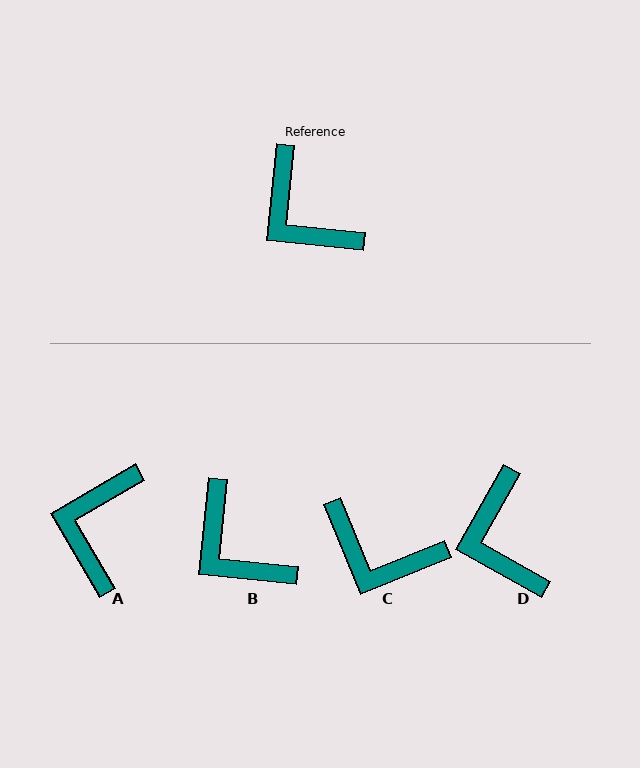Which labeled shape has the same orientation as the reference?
B.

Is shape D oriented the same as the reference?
No, it is off by about 24 degrees.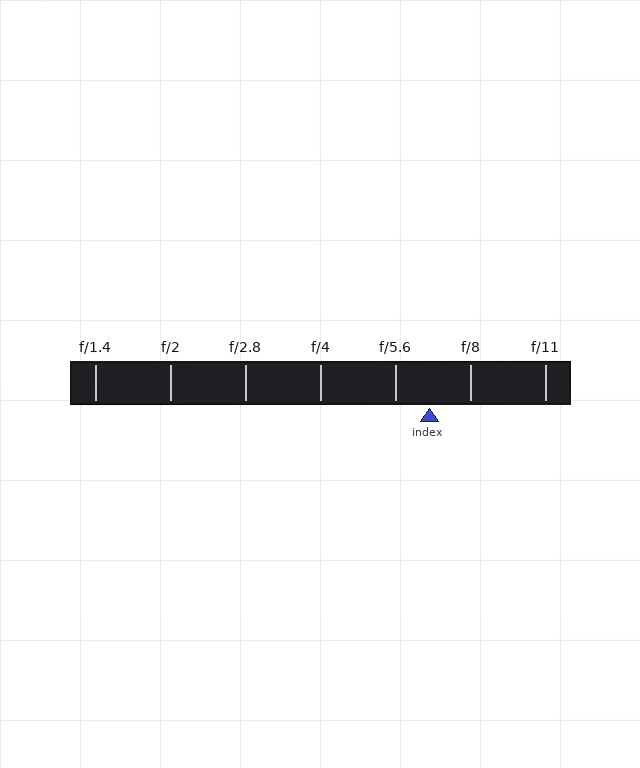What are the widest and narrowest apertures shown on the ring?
The widest aperture shown is f/1.4 and the narrowest is f/11.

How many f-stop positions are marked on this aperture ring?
There are 7 f-stop positions marked.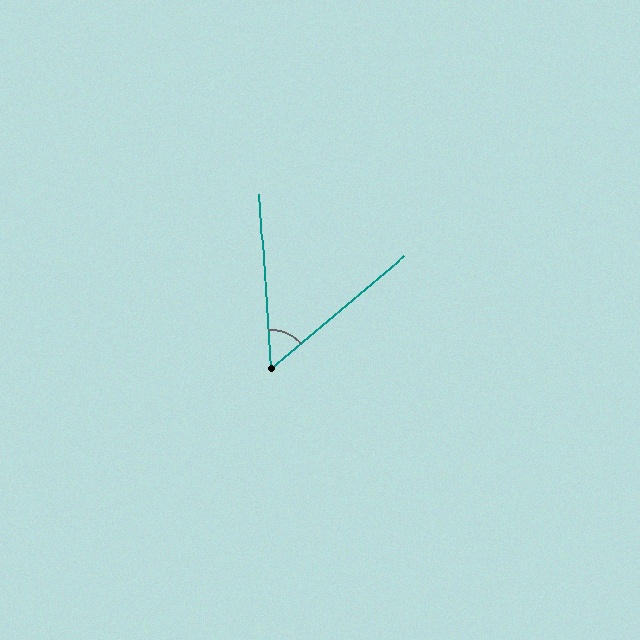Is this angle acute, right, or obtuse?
It is acute.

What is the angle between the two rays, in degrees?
Approximately 54 degrees.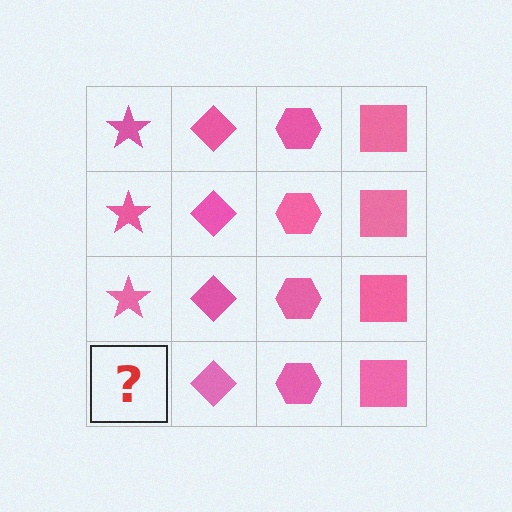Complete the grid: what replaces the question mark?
The question mark should be replaced with a pink star.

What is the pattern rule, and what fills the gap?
The rule is that each column has a consistent shape. The gap should be filled with a pink star.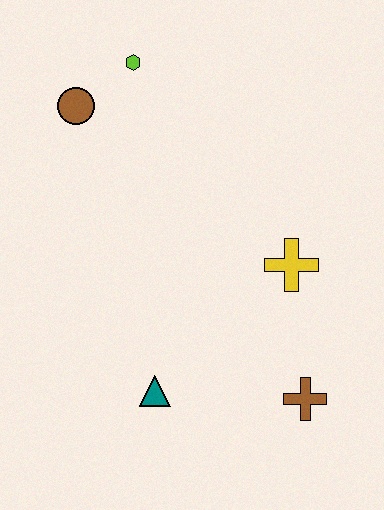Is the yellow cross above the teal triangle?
Yes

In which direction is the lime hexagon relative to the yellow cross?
The lime hexagon is above the yellow cross.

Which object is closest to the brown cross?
The yellow cross is closest to the brown cross.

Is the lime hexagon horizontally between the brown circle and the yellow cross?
Yes